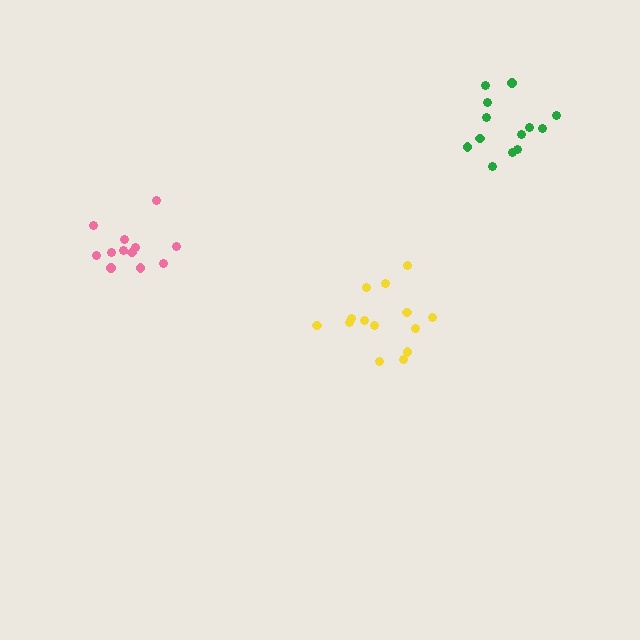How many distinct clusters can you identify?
There are 3 distinct clusters.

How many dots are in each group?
Group 1: 12 dots, Group 2: 14 dots, Group 3: 13 dots (39 total).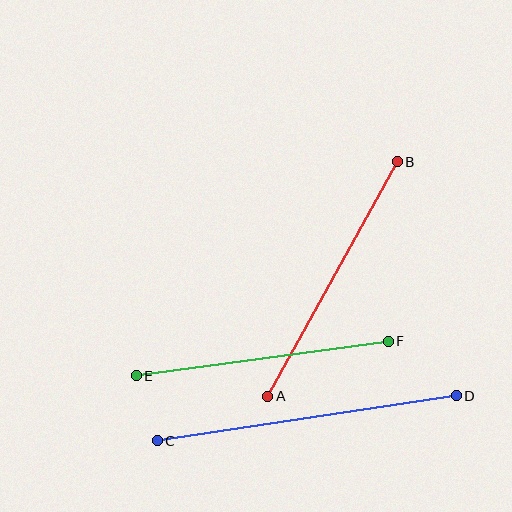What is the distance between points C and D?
The distance is approximately 302 pixels.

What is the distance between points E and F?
The distance is approximately 254 pixels.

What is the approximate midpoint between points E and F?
The midpoint is at approximately (262, 359) pixels.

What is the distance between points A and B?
The distance is approximately 268 pixels.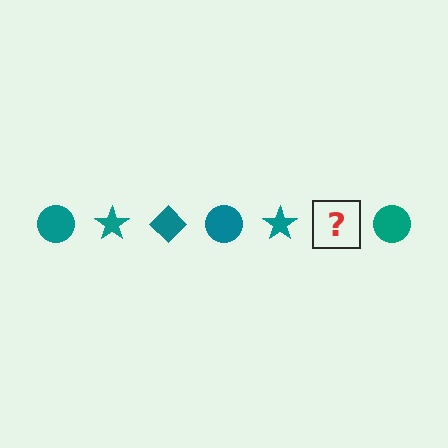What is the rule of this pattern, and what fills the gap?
The rule is that the pattern cycles through circle, star, diamond shapes in teal. The gap should be filled with a teal diamond.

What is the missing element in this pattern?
The missing element is a teal diamond.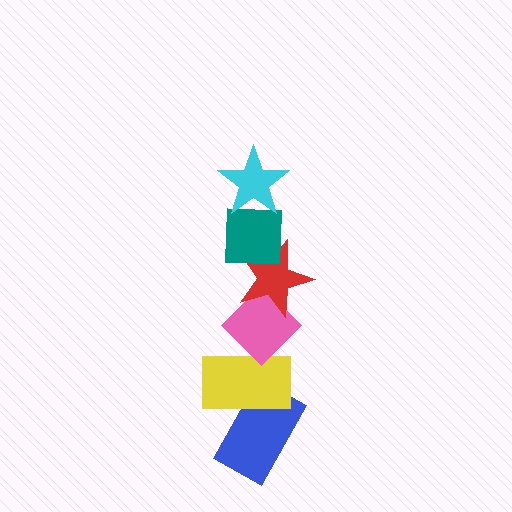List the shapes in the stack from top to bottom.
From top to bottom: the cyan star, the teal square, the red star, the pink diamond, the yellow rectangle, the blue rectangle.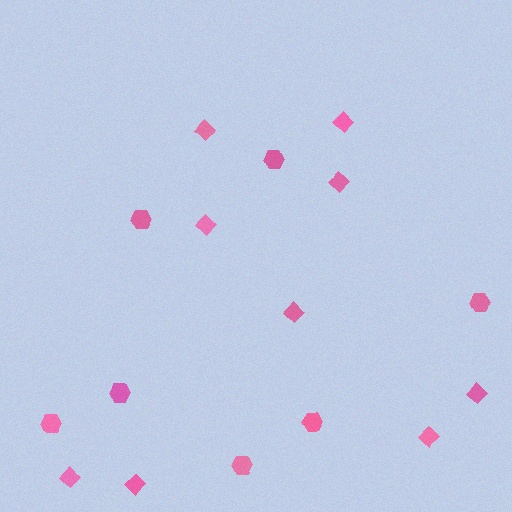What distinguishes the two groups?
There are 2 groups: one group of diamonds (9) and one group of hexagons (7).